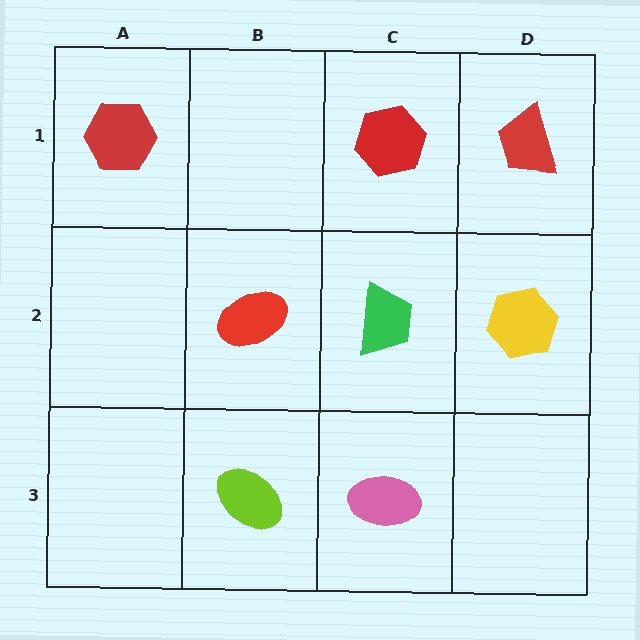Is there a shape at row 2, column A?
No, that cell is empty.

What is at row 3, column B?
A lime ellipse.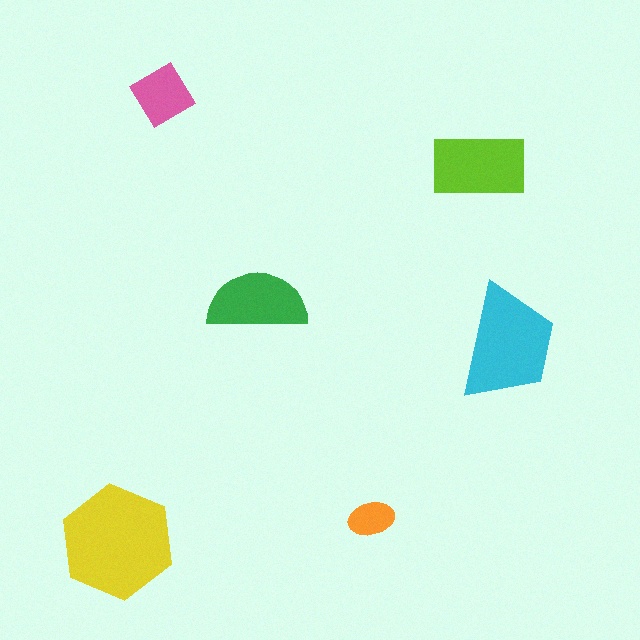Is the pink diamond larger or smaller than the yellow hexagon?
Smaller.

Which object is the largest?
The yellow hexagon.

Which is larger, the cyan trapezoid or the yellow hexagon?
The yellow hexagon.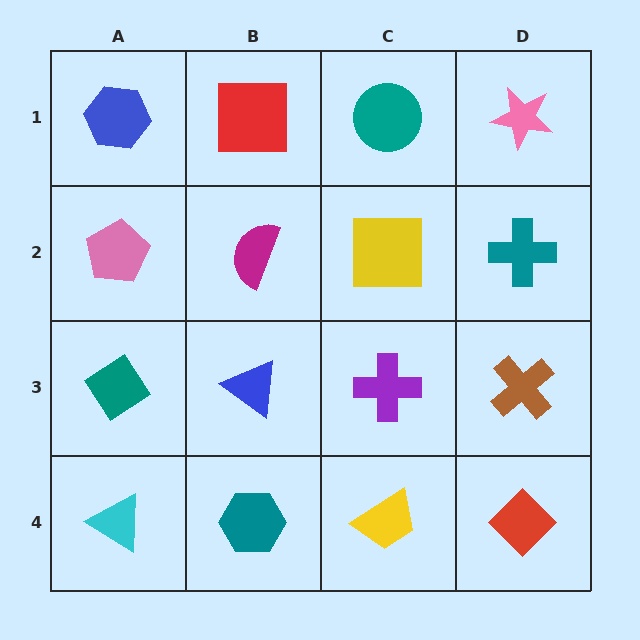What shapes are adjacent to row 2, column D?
A pink star (row 1, column D), a brown cross (row 3, column D), a yellow square (row 2, column C).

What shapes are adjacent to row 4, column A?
A teal diamond (row 3, column A), a teal hexagon (row 4, column B).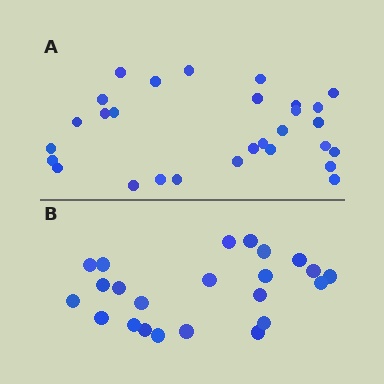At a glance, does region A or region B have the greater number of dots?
Region A (the top region) has more dots.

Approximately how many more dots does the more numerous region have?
Region A has about 6 more dots than region B.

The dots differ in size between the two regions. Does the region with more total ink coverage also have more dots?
No. Region B has more total ink coverage because its dots are larger, but region A actually contains more individual dots. Total area can be misleading — the number of items is what matters here.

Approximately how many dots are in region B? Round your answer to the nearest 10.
About 20 dots. (The exact count is 23, which rounds to 20.)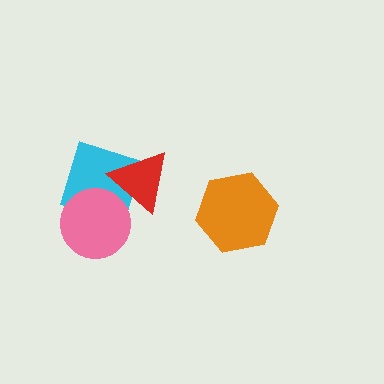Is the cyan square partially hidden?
Yes, it is partially covered by another shape.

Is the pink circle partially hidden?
No, no other shape covers it.